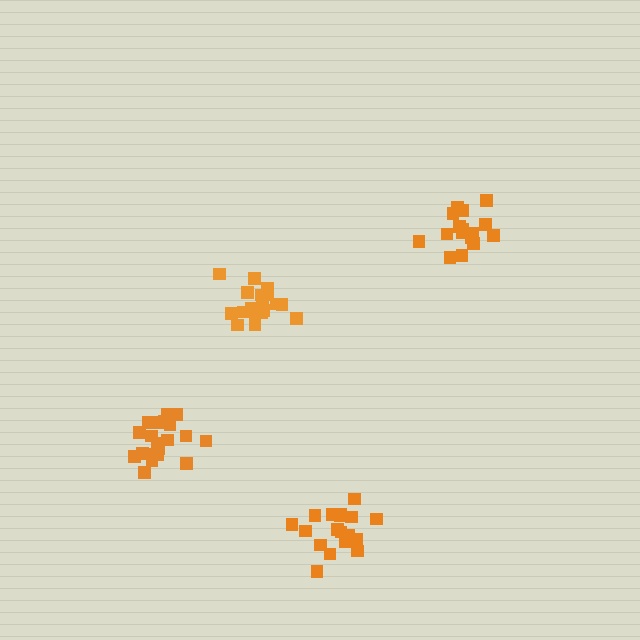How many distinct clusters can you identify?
There are 4 distinct clusters.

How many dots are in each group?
Group 1: 18 dots, Group 2: 18 dots, Group 3: 20 dots, Group 4: 16 dots (72 total).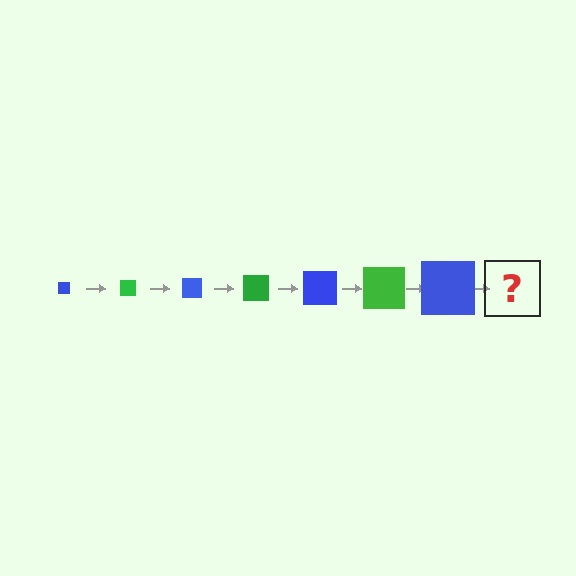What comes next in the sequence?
The next element should be a green square, larger than the previous one.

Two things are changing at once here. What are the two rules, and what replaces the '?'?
The two rules are that the square grows larger each step and the color cycles through blue and green. The '?' should be a green square, larger than the previous one.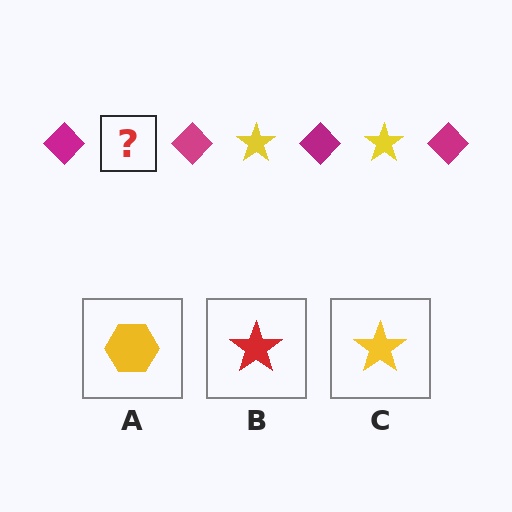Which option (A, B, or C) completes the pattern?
C.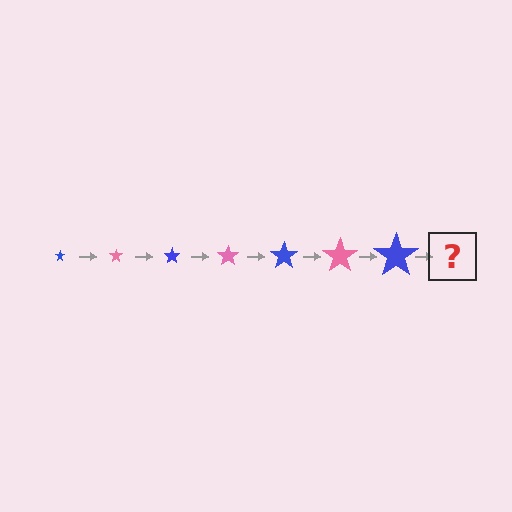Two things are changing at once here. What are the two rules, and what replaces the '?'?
The two rules are that the star grows larger each step and the color cycles through blue and pink. The '?' should be a pink star, larger than the previous one.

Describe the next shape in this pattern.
It should be a pink star, larger than the previous one.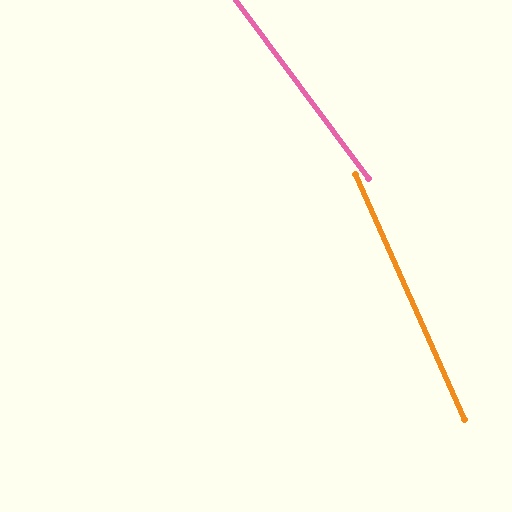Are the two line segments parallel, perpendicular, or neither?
Neither parallel nor perpendicular — they differ by about 12°.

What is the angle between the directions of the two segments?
Approximately 12 degrees.